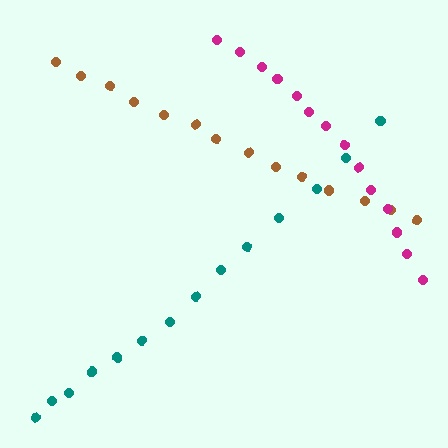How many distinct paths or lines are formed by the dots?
There are 3 distinct paths.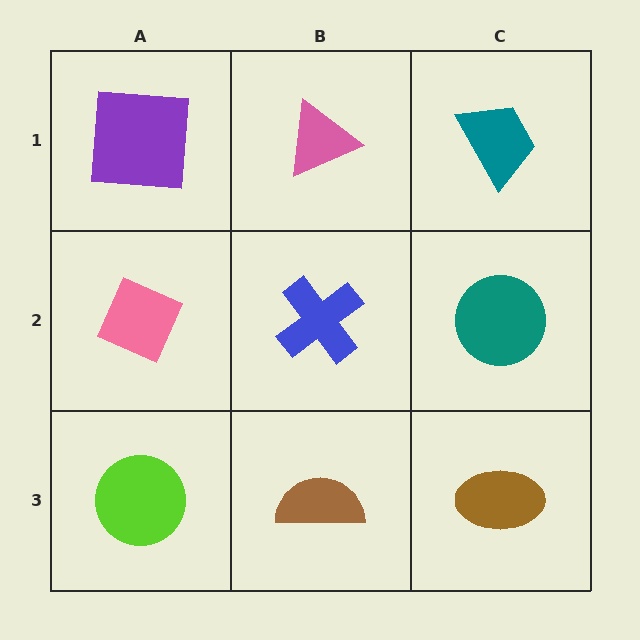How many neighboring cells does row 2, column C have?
3.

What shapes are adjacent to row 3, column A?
A pink diamond (row 2, column A), a brown semicircle (row 3, column B).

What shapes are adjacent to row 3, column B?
A blue cross (row 2, column B), a lime circle (row 3, column A), a brown ellipse (row 3, column C).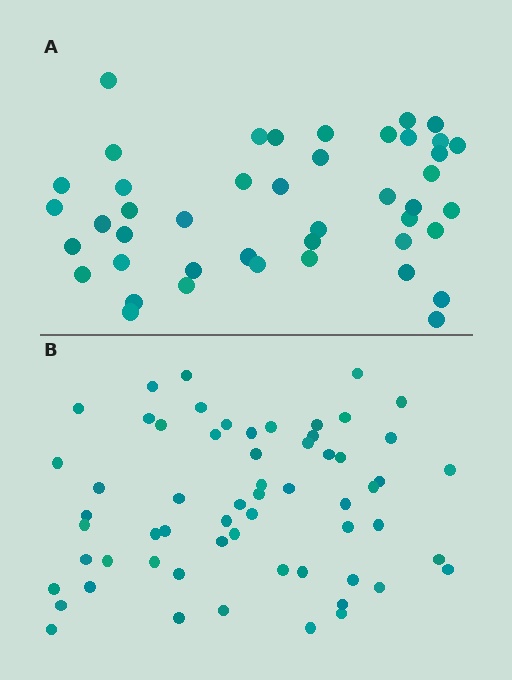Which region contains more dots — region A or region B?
Region B (the bottom region) has more dots.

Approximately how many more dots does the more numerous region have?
Region B has approximately 15 more dots than region A.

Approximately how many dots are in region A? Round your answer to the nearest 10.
About 40 dots. (The exact count is 44, which rounds to 40.)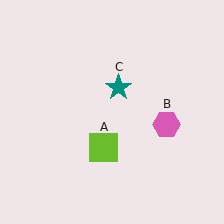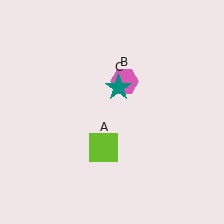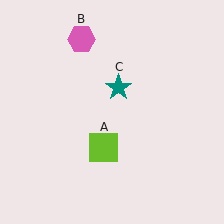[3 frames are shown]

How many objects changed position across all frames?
1 object changed position: pink hexagon (object B).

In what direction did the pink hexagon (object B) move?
The pink hexagon (object B) moved up and to the left.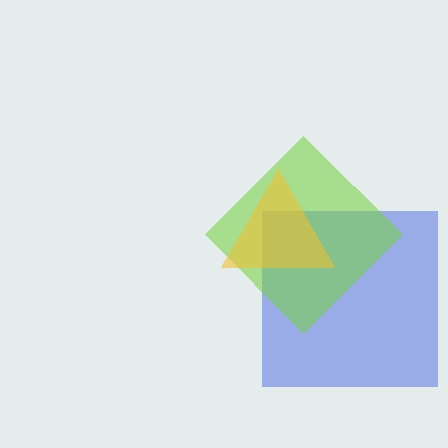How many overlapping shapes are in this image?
There are 3 overlapping shapes in the image.